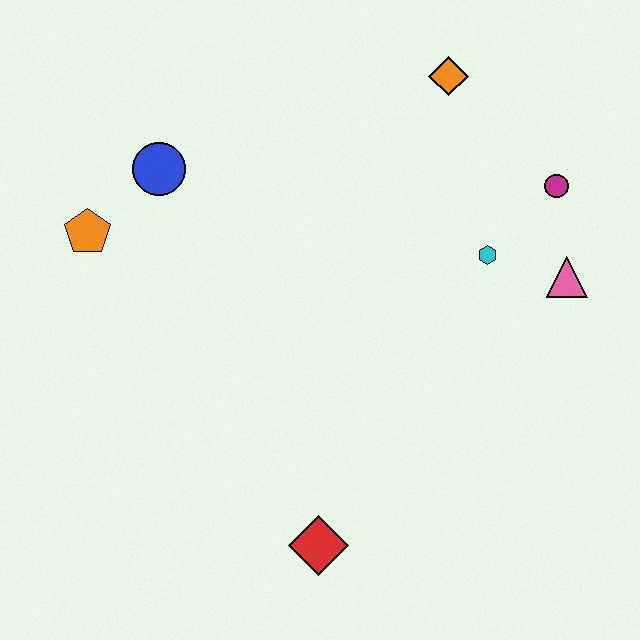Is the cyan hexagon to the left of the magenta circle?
Yes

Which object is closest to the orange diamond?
The magenta circle is closest to the orange diamond.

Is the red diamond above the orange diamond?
No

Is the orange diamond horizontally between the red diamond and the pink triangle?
Yes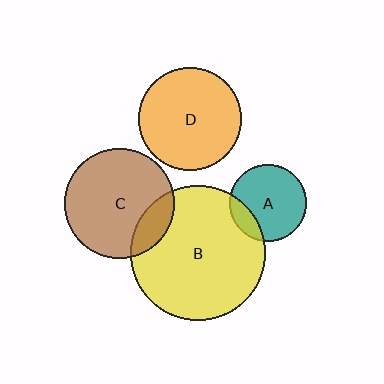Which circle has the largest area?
Circle B (yellow).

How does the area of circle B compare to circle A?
Approximately 3.1 times.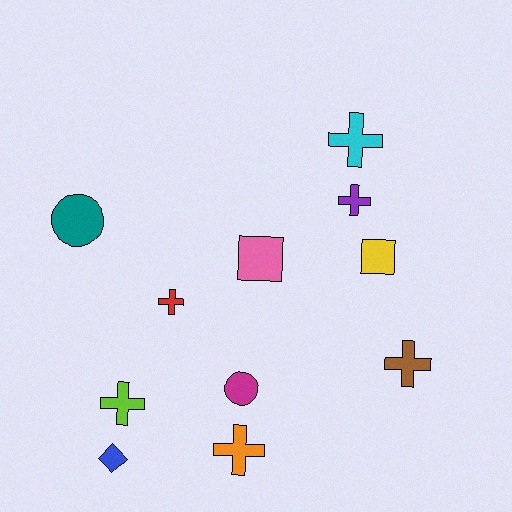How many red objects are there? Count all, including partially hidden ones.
There is 1 red object.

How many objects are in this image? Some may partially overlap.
There are 11 objects.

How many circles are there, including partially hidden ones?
There are 2 circles.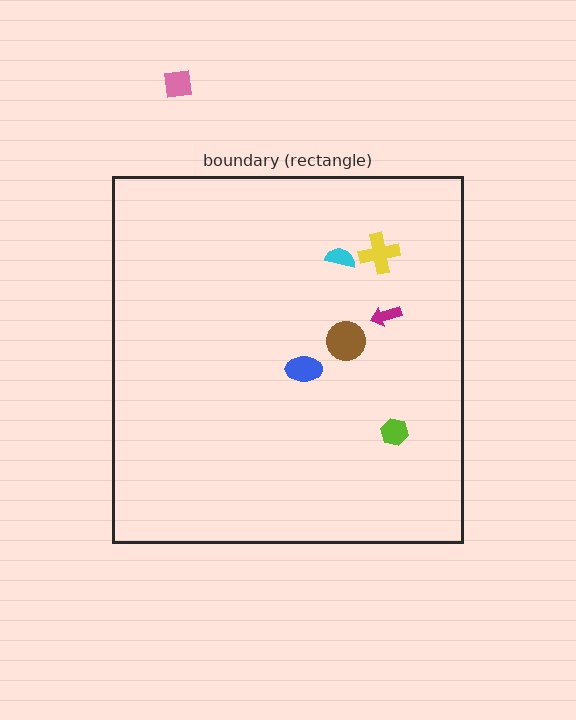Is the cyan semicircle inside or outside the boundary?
Inside.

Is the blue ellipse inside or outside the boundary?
Inside.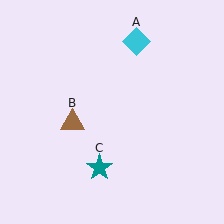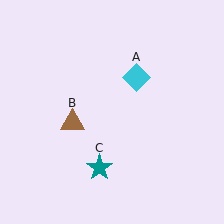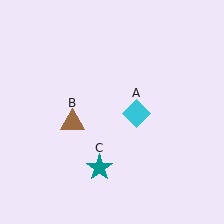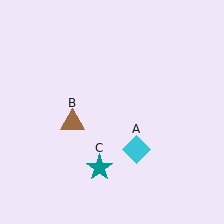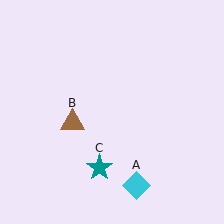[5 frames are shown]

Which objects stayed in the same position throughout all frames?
Brown triangle (object B) and teal star (object C) remained stationary.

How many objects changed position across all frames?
1 object changed position: cyan diamond (object A).